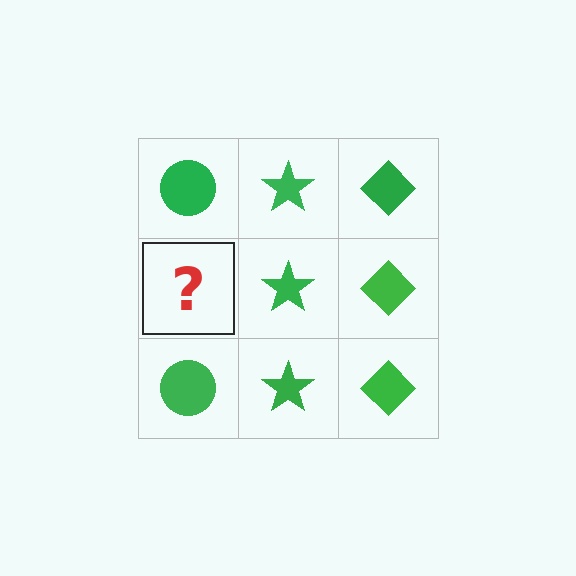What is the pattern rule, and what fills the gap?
The rule is that each column has a consistent shape. The gap should be filled with a green circle.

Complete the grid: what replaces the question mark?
The question mark should be replaced with a green circle.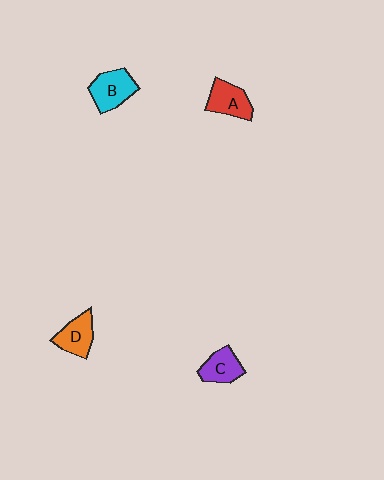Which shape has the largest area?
Shape B (cyan).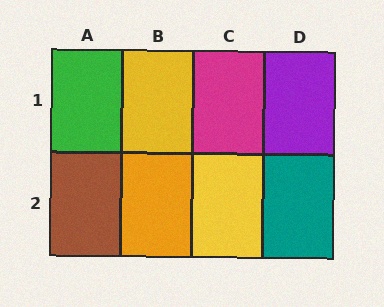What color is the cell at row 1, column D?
Purple.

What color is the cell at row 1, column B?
Yellow.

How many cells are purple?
1 cell is purple.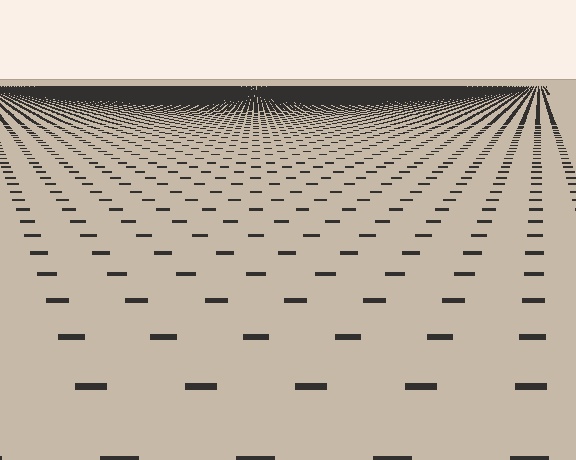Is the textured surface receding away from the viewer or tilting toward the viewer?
The surface is receding away from the viewer. Texture elements get smaller and denser toward the top.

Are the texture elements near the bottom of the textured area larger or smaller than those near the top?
Larger. Near the bottom, elements are closer to the viewer and appear at a bigger on-screen size.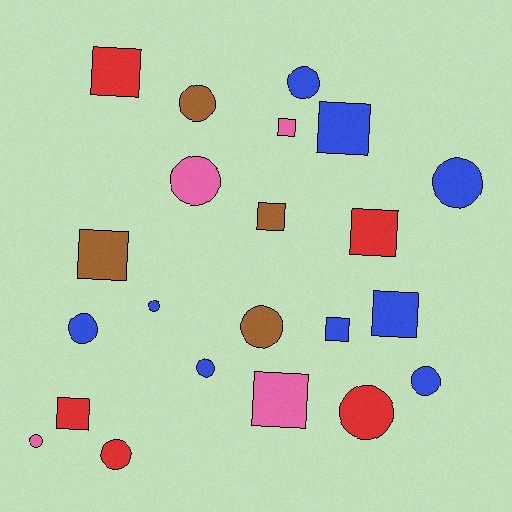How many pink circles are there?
There are 2 pink circles.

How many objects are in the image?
There are 22 objects.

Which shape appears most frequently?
Circle, with 12 objects.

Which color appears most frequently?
Blue, with 9 objects.